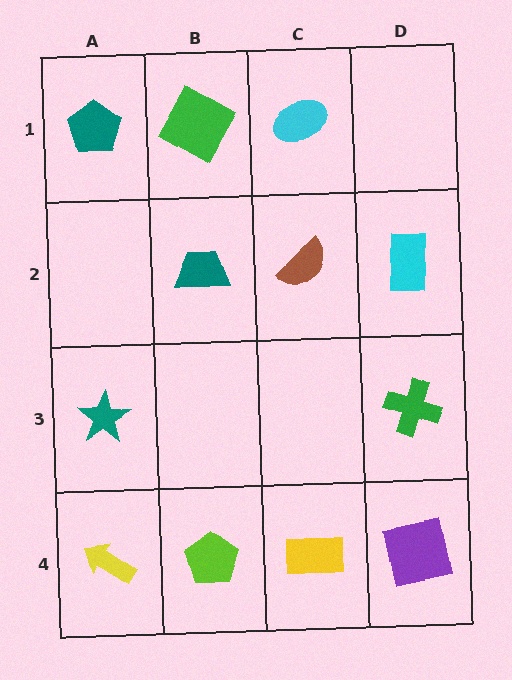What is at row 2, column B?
A teal trapezoid.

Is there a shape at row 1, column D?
No, that cell is empty.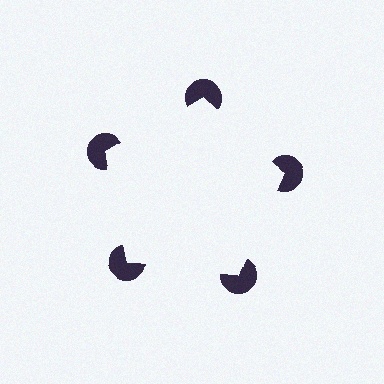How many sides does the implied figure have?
5 sides.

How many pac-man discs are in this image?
There are 5 — one at each vertex of the illusory pentagon.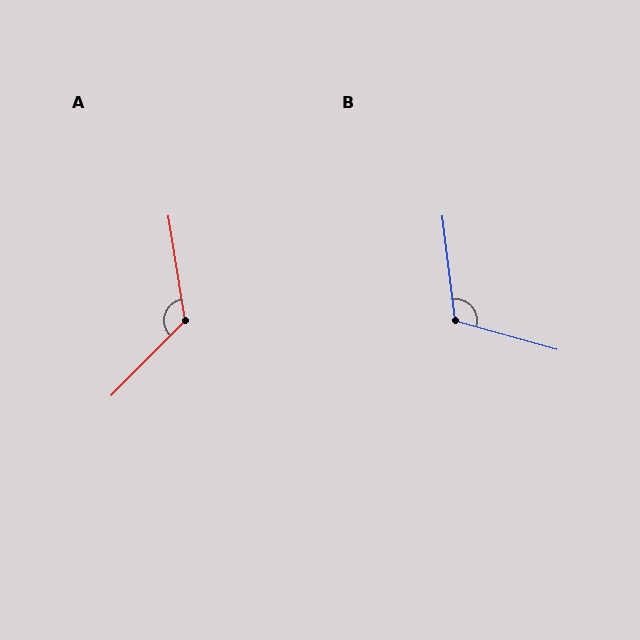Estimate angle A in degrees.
Approximately 127 degrees.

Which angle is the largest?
A, at approximately 127 degrees.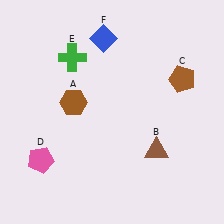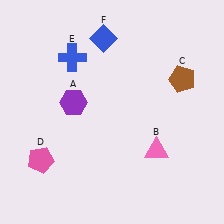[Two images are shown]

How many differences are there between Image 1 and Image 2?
There are 3 differences between the two images.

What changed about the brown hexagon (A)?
In Image 1, A is brown. In Image 2, it changed to purple.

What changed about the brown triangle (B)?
In Image 1, B is brown. In Image 2, it changed to pink.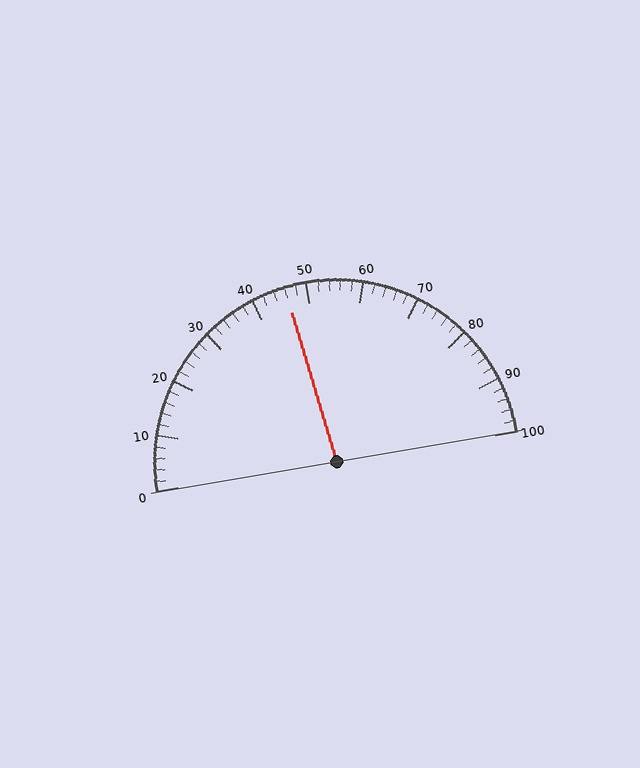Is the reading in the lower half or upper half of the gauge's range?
The reading is in the lower half of the range (0 to 100).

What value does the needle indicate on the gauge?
The needle indicates approximately 46.